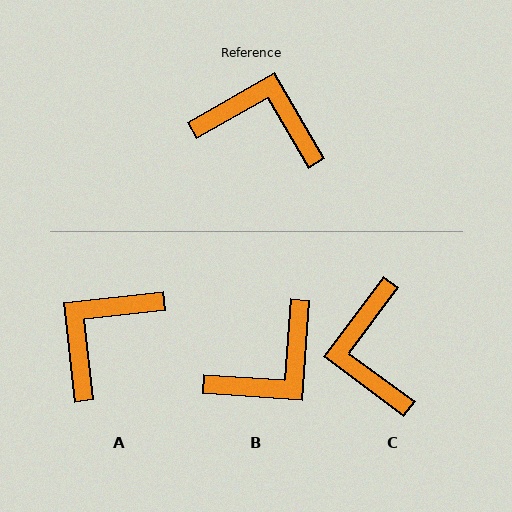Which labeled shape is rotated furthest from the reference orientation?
B, about 124 degrees away.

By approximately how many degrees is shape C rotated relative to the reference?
Approximately 113 degrees counter-clockwise.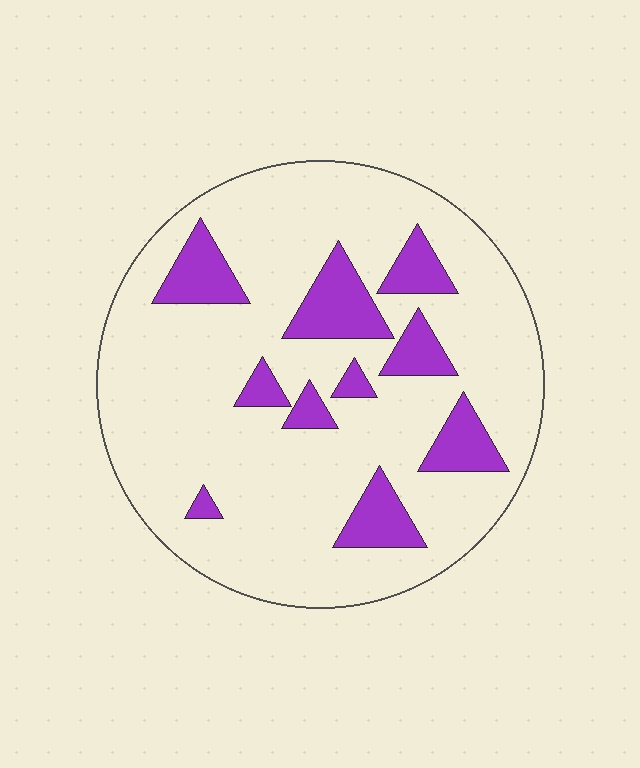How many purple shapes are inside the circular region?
10.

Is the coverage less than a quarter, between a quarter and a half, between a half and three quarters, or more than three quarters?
Less than a quarter.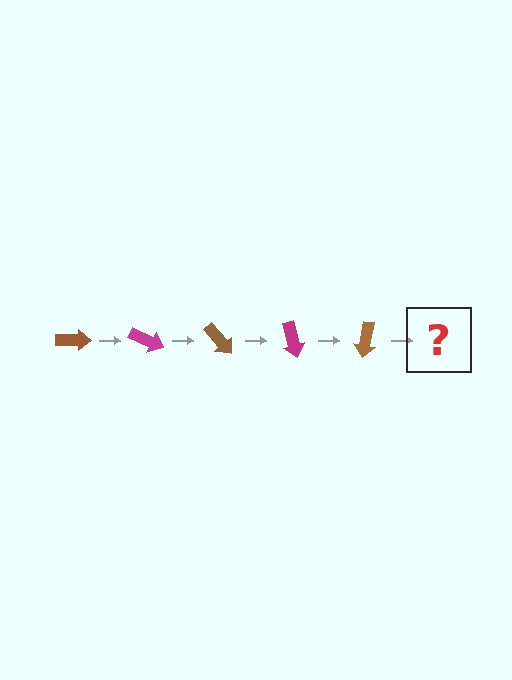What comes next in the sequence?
The next element should be a magenta arrow, rotated 125 degrees from the start.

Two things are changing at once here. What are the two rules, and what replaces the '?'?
The two rules are that it rotates 25 degrees each step and the color cycles through brown and magenta. The '?' should be a magenta arrow, rotated 125 degrees from the start.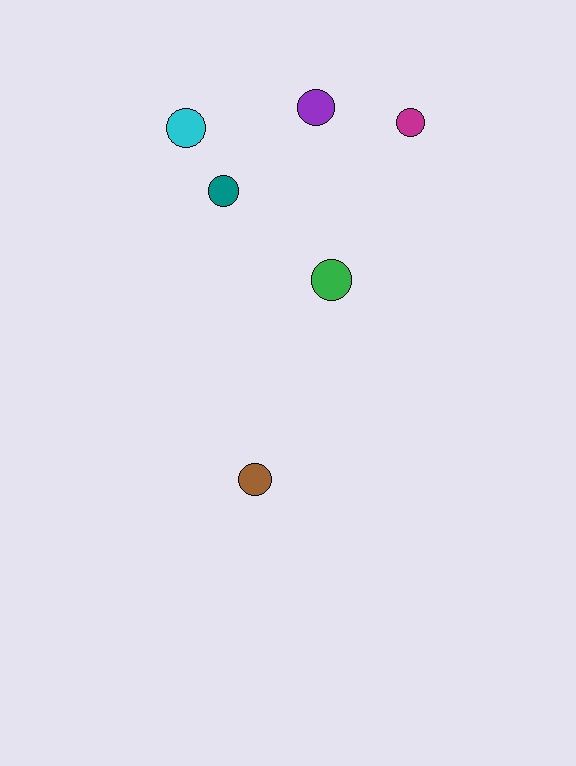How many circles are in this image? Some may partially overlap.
There are 6 circles.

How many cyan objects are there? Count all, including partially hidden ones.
There is 1 cyan object.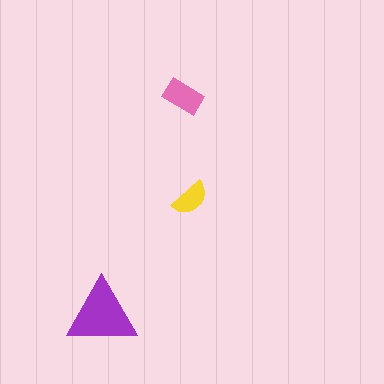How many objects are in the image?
There are 3 objects in the image.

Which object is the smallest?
The yellow semicircle.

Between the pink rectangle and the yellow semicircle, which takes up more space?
The pink rectangle.